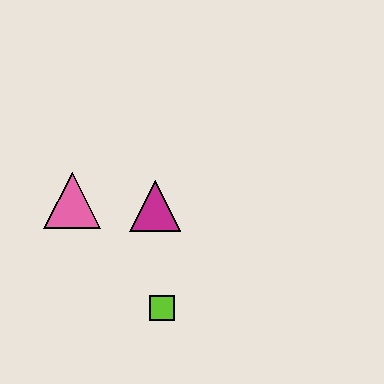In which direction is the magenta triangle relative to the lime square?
The magenta triangle is above the lime square.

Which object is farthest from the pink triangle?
The lime square is farthest from the pink triangle.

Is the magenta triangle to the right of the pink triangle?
Yes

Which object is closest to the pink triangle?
The magenta triangle is closest to the pink triangle.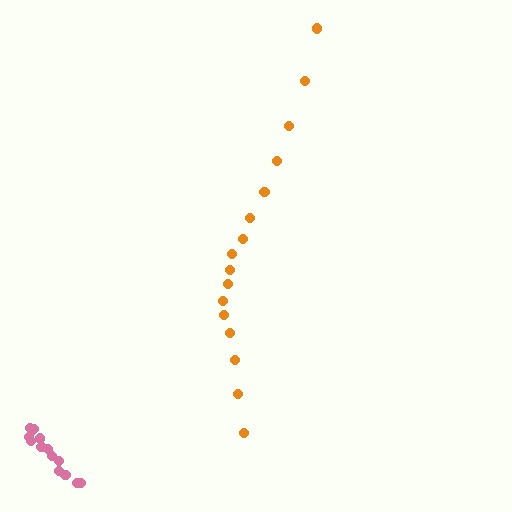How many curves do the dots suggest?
There are 2 distinct paths.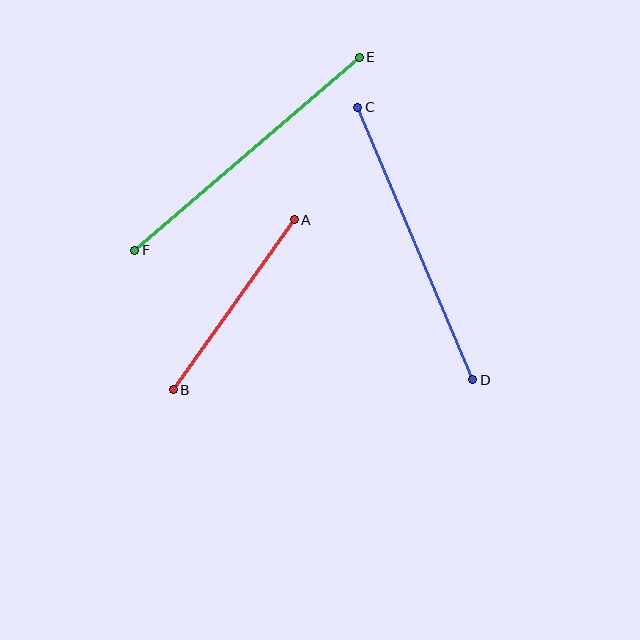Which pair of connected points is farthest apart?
Points E and F are farthest apart.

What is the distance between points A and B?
The distance is approximately 209 pixels.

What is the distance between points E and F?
The distance is approximately 296 pixels.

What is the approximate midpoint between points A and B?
The midpoint is at approximately (234, 305) pixels.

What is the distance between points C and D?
The distance is approximately 296 pixels.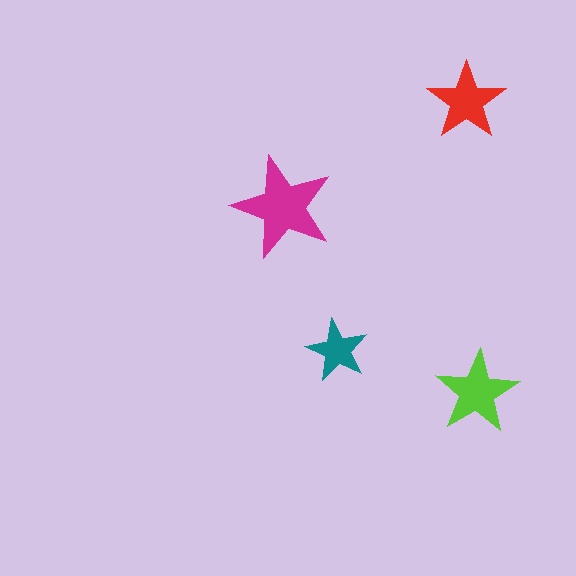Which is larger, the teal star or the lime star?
The lime one.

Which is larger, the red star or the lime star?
The lime one.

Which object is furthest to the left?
The magenta star is leftmost.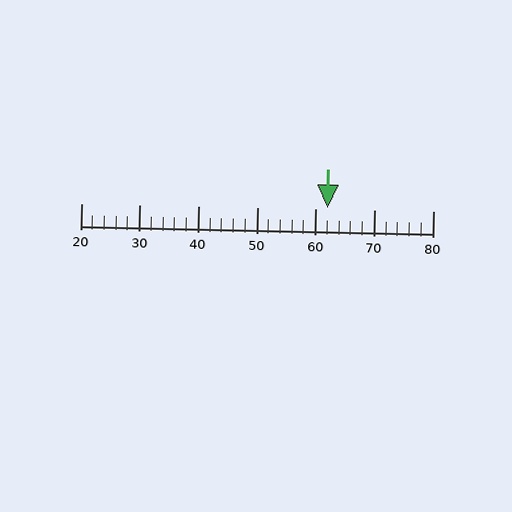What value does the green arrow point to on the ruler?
The green arrow points to approximately 62.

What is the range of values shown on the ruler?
The ruler shows values from 20 to 80.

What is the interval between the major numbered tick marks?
The major tick marks are spaced 10 units apart.